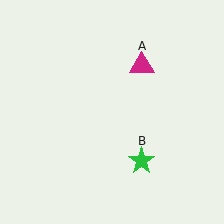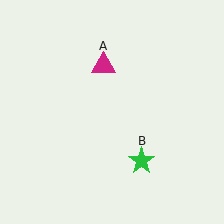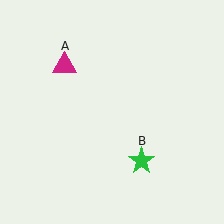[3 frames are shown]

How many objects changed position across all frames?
1 object changed position: magenta triangle (object A).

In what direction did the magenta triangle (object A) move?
The magenta triangle (object A) moved left.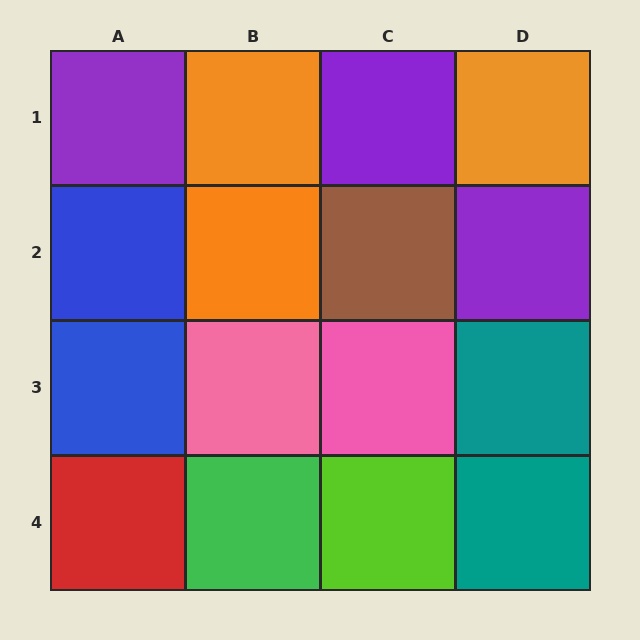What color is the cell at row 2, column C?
Brown.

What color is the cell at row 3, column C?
Pink.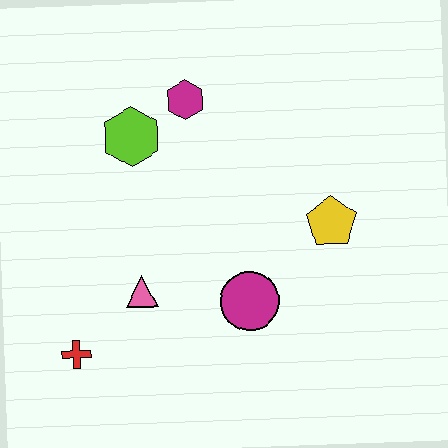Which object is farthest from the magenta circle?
The magenta hexagon is farthest from the magenta circle.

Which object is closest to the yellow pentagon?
The magenta circle is closest to the yellow pentagon.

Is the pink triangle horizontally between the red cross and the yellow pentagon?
Yes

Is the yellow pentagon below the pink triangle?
No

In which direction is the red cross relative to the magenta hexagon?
The red cross is below the magenta hexagon.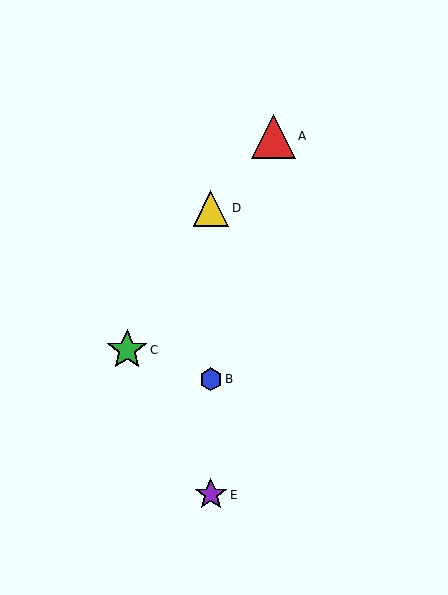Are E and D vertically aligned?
Yes, both are at x≈211.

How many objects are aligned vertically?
3 objects (B, D, E) are aligned vertically.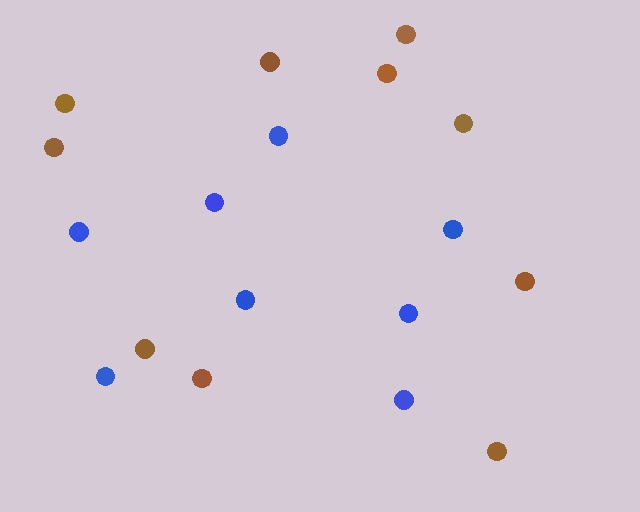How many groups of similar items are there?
There are 2 groups: one group of blue circles (8) and one group of brown circles (10).